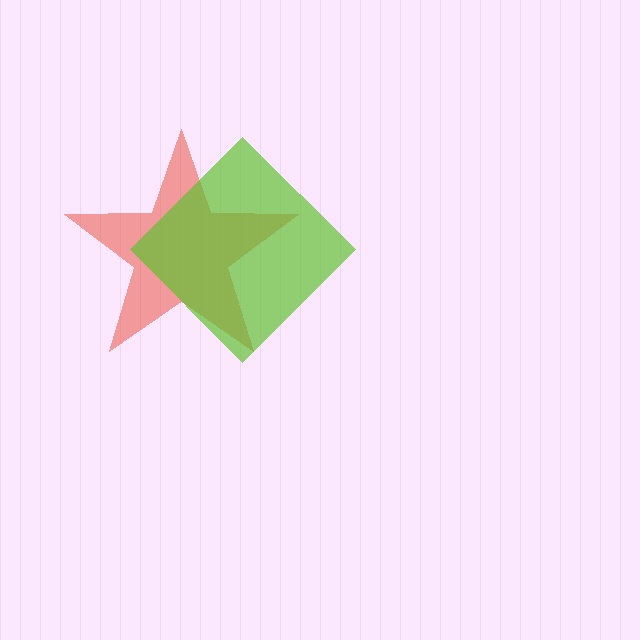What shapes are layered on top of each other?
The layered shapes are: a red star, a lime diamond.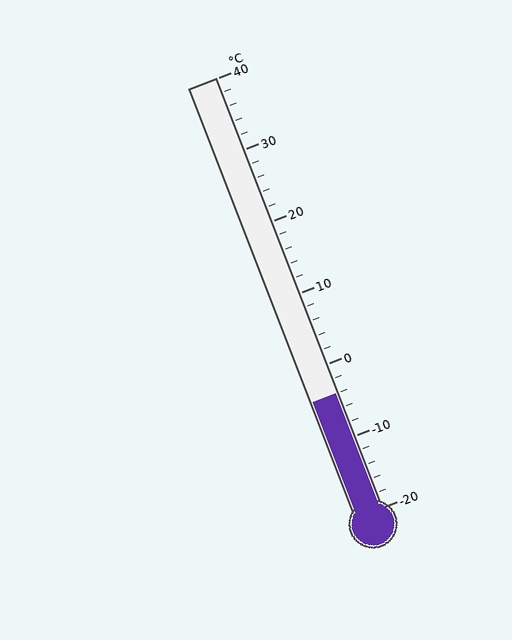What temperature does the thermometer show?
The thermometer shows approximately -4°C.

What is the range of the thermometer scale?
The thermometer scale ranges from -20°C to 40°C.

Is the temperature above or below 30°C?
The temperature is below 30°C.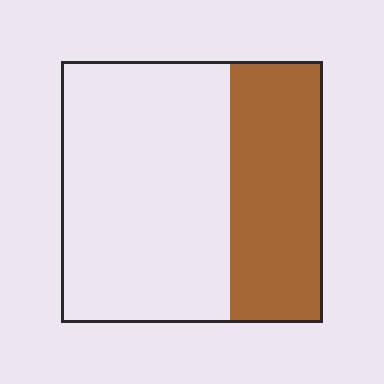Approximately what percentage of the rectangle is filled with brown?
Approximately 35%.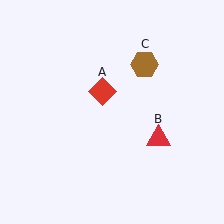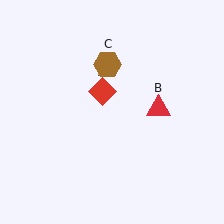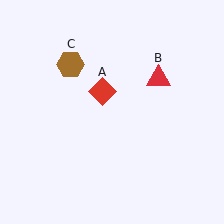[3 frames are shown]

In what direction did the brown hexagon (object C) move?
The brown hexagon (object C) moved left.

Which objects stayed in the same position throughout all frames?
Red diamond (object A) remained stationary.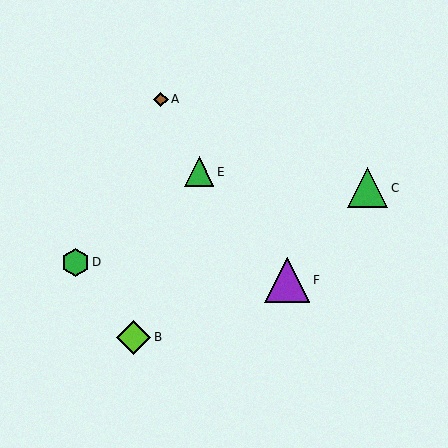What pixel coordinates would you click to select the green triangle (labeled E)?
Click at (199, 172) to select the green triangle E.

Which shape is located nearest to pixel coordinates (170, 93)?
The brown diamond (labeled A) at (161, 99) is nearest to that location.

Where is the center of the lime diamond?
The center of the lime diamond is at (134, 337).